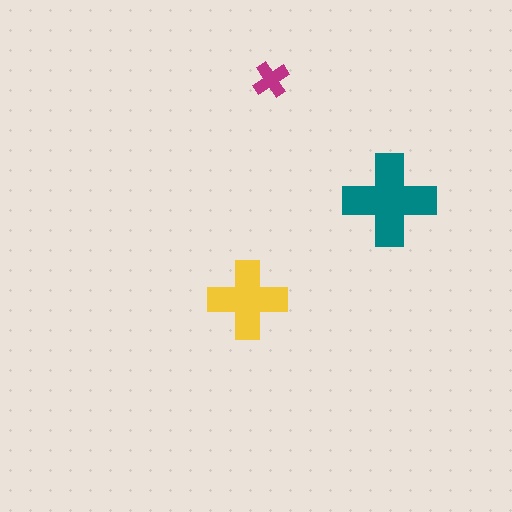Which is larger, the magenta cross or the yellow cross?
The yellow one.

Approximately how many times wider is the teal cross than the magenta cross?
About 2.5 times wider.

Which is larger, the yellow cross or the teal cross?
The teal one.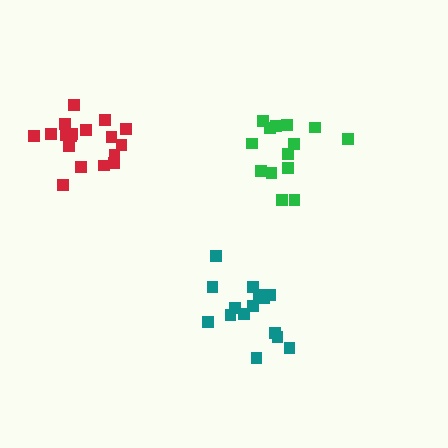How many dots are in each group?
Group 1: 15 dots, Group 2: 14 dots, Group 3: 18 dots (47 total).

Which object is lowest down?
The teal cluster is bottommost.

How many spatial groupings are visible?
There are 3 spatial groupings.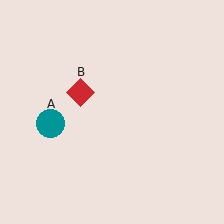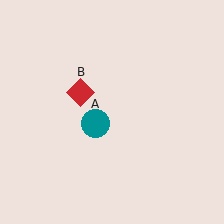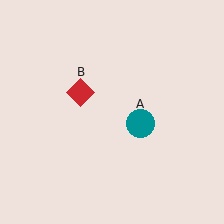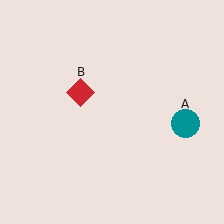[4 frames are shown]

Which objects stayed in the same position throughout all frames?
Red diamond (object B) remained stationary.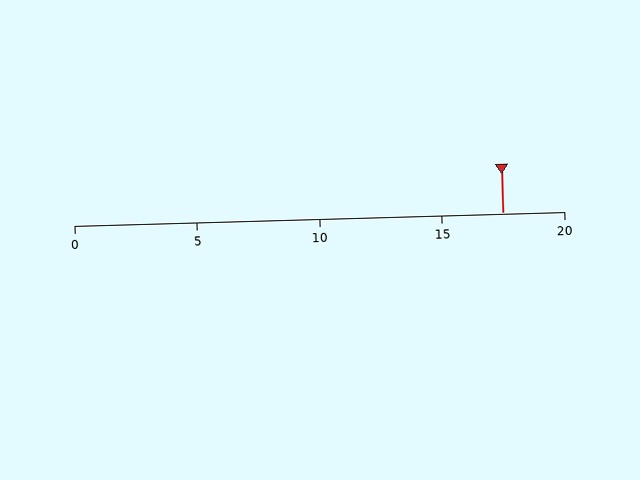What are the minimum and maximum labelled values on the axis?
The axis runs from 0 to 20.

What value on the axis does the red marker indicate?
The marker indicates approximately 17.5.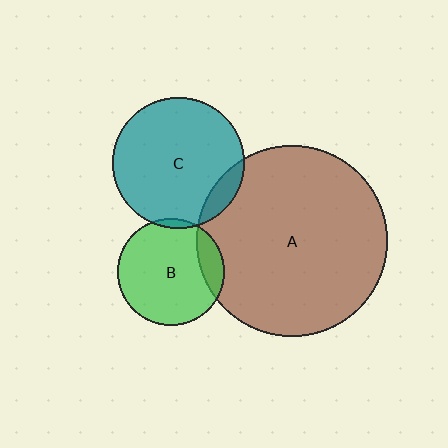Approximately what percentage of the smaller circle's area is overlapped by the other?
Approximately 15%.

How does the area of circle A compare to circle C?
Approximately 2.1 times.